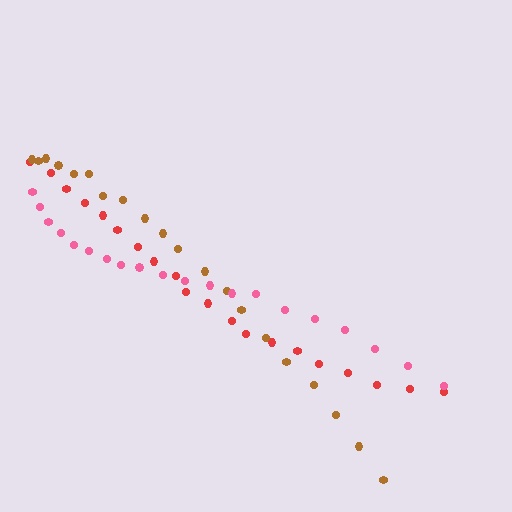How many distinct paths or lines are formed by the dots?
There are 3 distinct paths.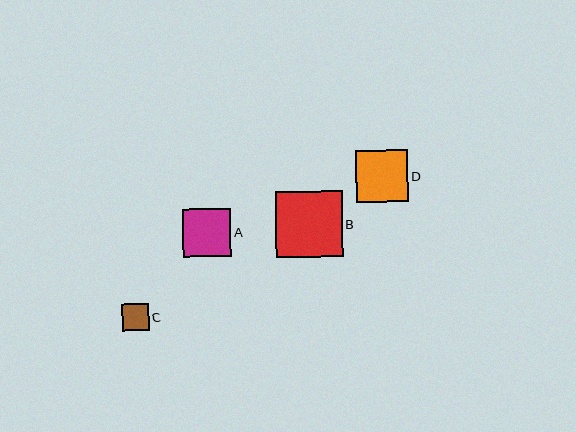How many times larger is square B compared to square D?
Square B is approximately 1.3 times the size of square D.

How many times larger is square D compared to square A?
Square D is approximately 1.1 times the size of square A.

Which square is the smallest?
Square C is the smallest with a size of approximately 27 pixels.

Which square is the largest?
Square B is the largest with a size of approximately 66 pixels.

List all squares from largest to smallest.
From largest to smallest: B, D, A, C.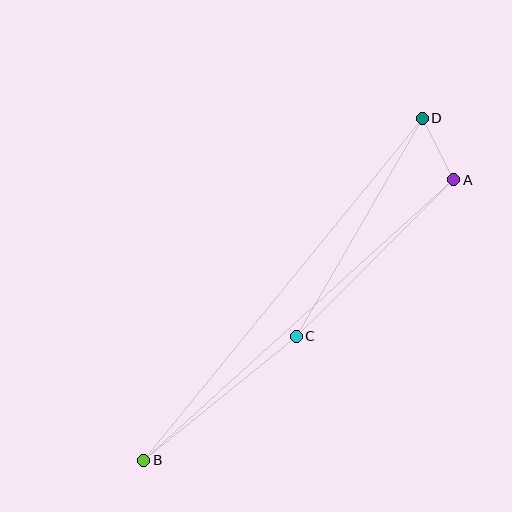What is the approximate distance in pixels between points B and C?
The distance between B and C is approximately 197 pixels.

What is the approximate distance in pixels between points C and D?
The distance between C and D is approximately 252 pixels.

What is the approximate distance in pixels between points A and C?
The distance between A and C is approximately 222 pixels.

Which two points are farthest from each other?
Points B and D are farthest from each other.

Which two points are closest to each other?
Points A and D are closest to each other.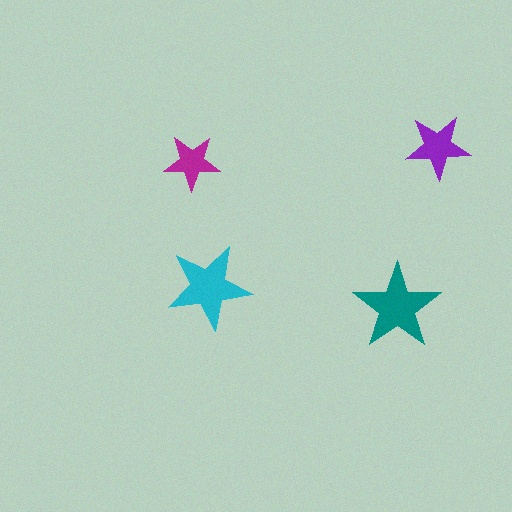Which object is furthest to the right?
The purple star is rightmost.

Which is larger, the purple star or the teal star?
The teal one.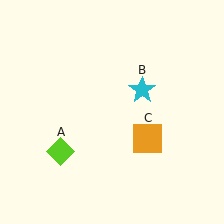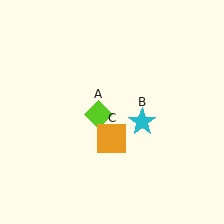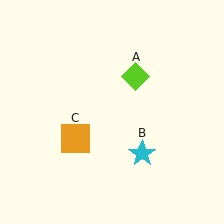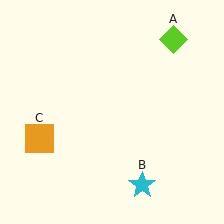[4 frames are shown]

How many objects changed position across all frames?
3 objects changed position: lime diamond (object A), cyan star (object B), orange square (object C).